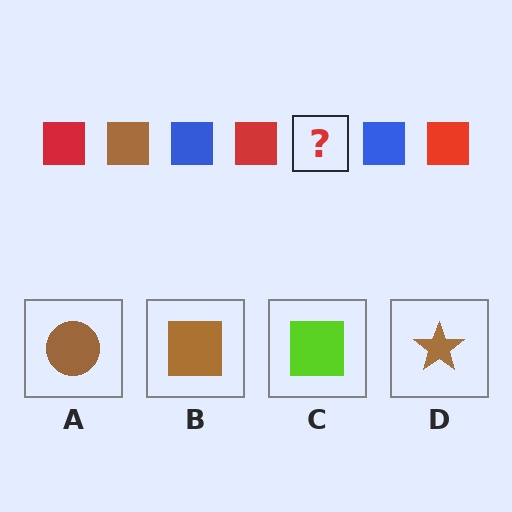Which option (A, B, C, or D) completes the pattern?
B.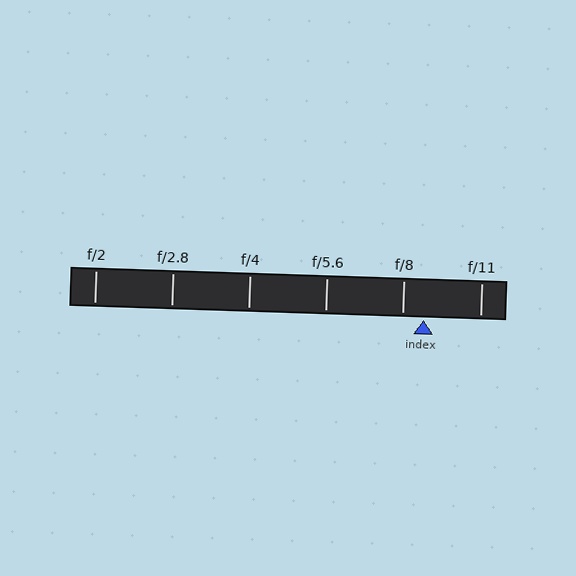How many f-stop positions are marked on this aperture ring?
There are 6 f-stop positions marked.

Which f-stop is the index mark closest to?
The index mark is closest to f/8.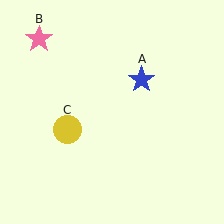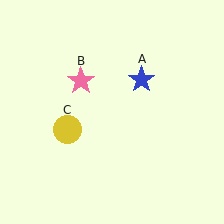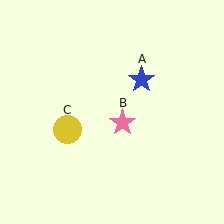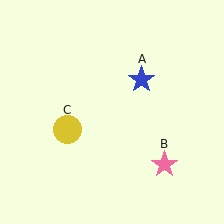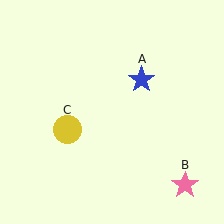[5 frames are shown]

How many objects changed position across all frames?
1 object changed position: pink star (object B).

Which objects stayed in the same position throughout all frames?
Blue star (object A) and yellow circle (object C) remained stationary.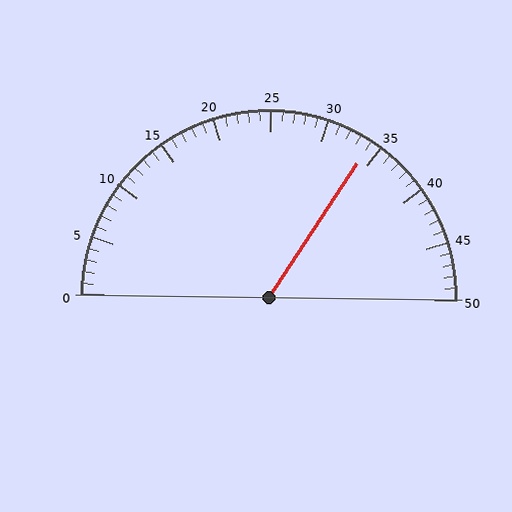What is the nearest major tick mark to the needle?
The nearest major tick mark is 35.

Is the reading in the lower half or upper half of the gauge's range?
The reading is in the upper half of the range (0 to 50).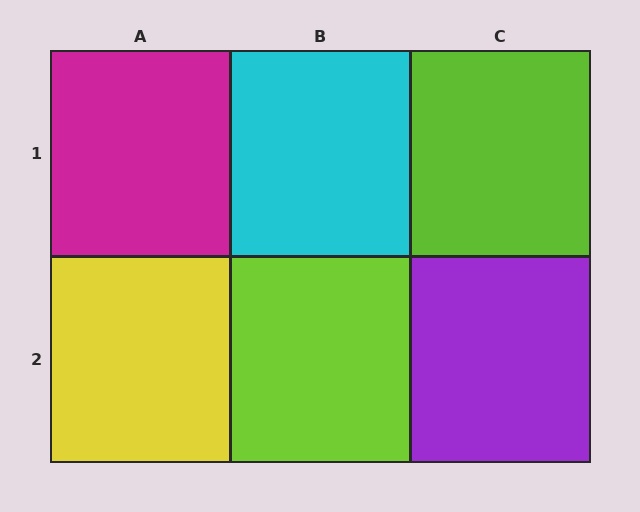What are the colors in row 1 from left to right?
Magenta, cyan, lime.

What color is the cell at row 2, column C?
Purple.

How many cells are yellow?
1 cell is yellow.